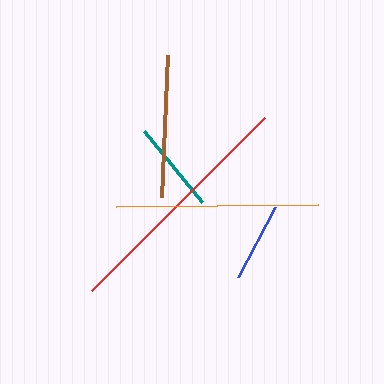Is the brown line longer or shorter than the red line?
The red line is longer than the brown line.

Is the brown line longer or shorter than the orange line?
The orange line is longer than the brown line.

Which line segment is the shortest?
The blue line is the shortest at approximately 79 pixels.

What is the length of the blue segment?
The blue segment is approximately 79 pixels long.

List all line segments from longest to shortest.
From longest to shortest: red, orange, brown, teal, blue.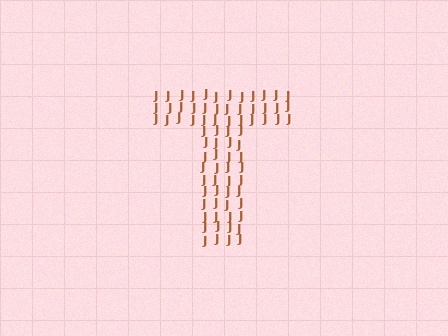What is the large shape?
The large shape is the letter T.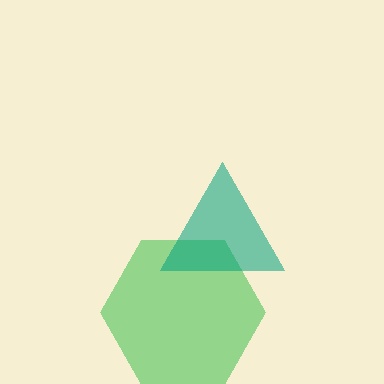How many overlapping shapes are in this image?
There are 2 overlapping shapes in the image.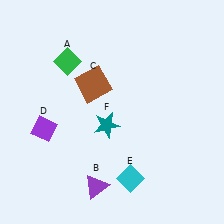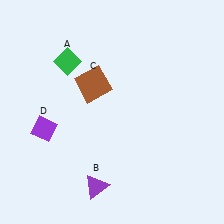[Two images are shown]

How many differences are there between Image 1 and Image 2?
There are 2 differences between the two images.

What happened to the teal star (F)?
The teal star (F) was removed in Image 2. It was in the bottom-left area of Image 1.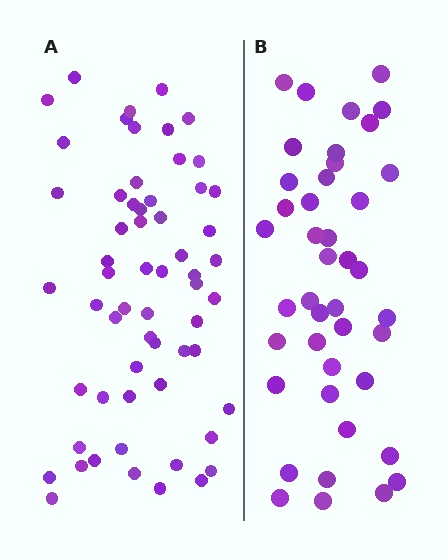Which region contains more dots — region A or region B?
Region A (the left region) has more dots.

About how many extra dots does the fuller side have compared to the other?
Region A has approximately 20 more dots than region B.